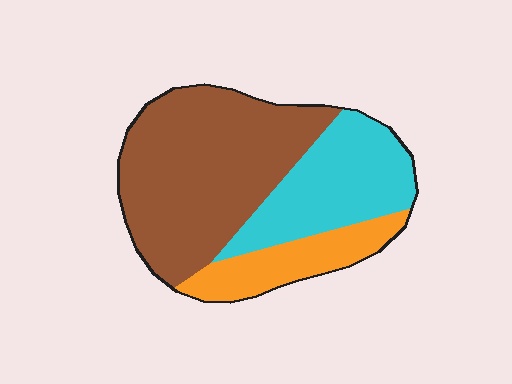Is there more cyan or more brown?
Brown.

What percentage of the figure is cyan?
Cyan covers about 30% of the figure.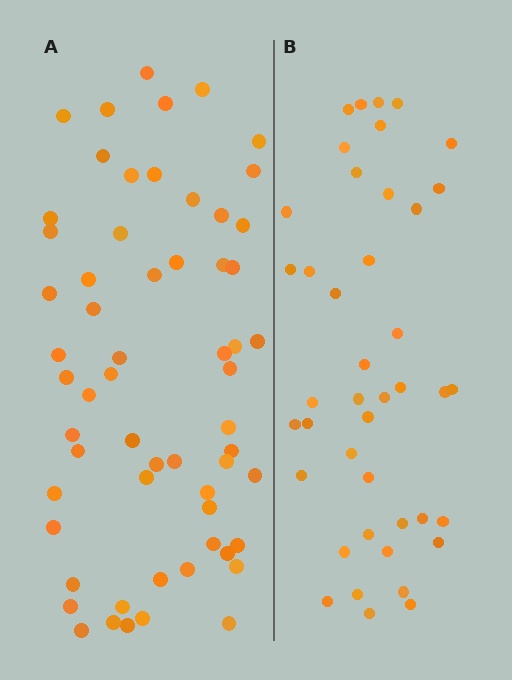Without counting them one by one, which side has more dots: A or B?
Region A (the left region) has more dots.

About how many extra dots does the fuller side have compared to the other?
Region A has approximately 20 more dots than region B.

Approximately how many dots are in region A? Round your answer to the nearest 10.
About 60 dots.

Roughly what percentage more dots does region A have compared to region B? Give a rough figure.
About 45% more.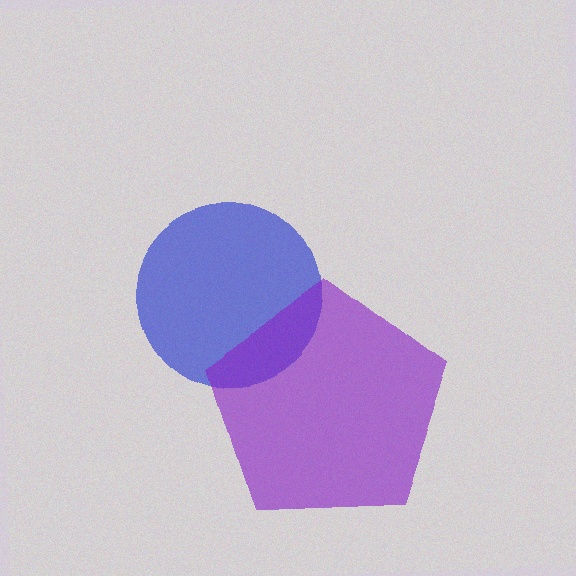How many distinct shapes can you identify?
There are 2 distinct shapes: a blue circle, a purple pentagon.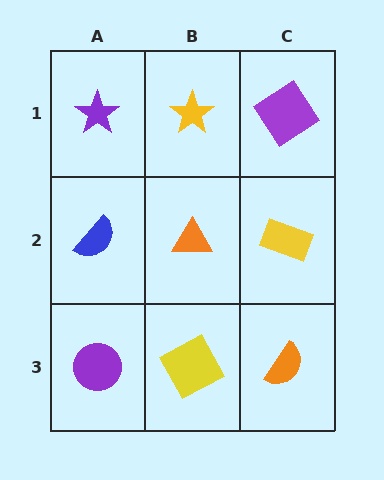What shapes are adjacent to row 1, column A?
A blue semicircle (row 2, column A), a yellow star (row 1, column B).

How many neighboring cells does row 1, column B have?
3.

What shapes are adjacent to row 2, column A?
A purple star (row 1, column A), a purple circle (row 3, column A), an orange triangle (row 2, column B).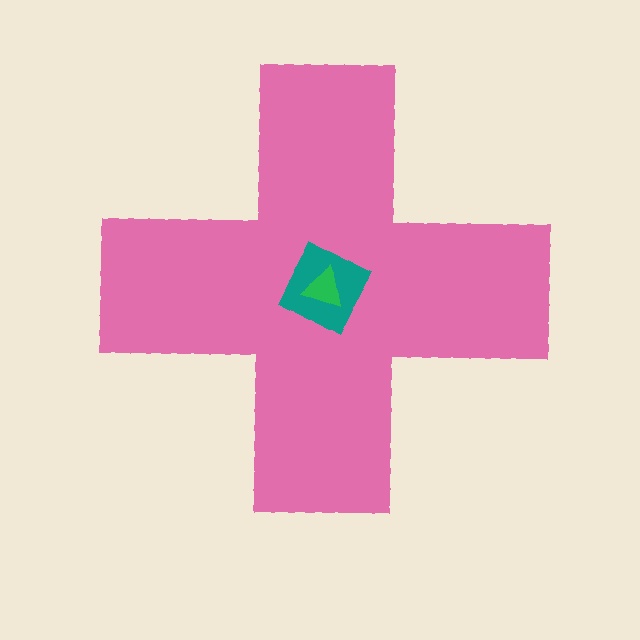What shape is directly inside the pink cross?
The teal diamond.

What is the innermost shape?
The green triangle.